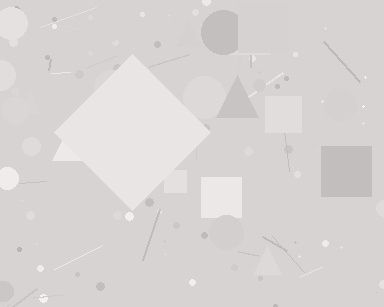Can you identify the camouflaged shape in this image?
The camouflaged shape is a diamond.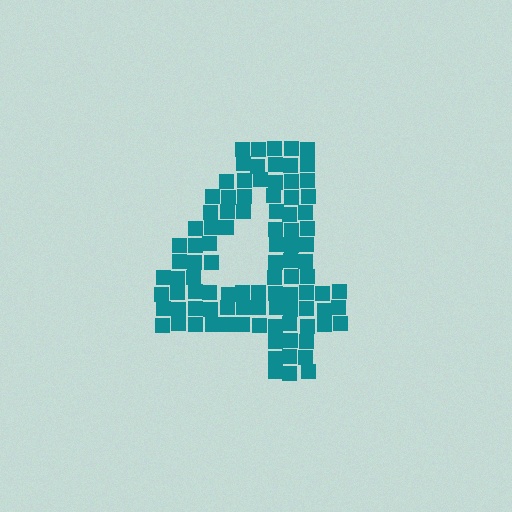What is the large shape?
The large shape is the digit 4.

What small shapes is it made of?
It is made of small squares.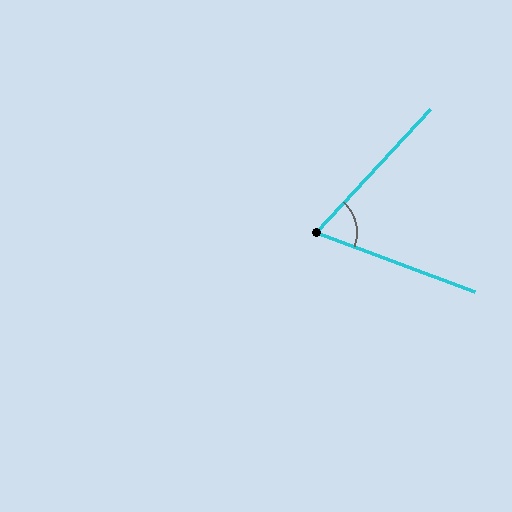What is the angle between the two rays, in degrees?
Approximately 67 degrees.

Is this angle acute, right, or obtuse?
It is acute.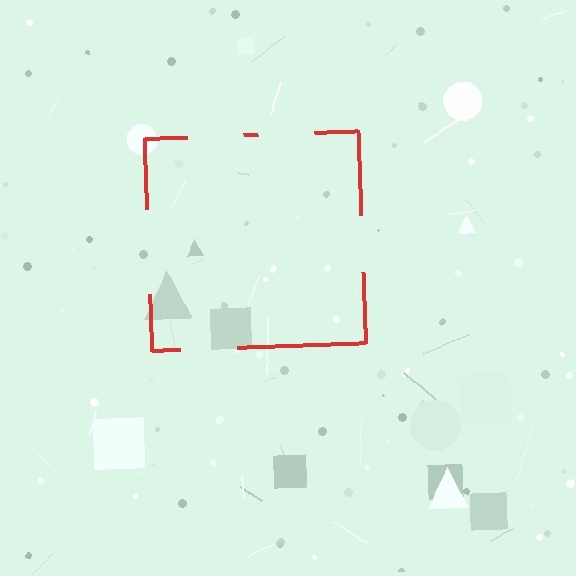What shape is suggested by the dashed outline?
The dashed outline suggests a square.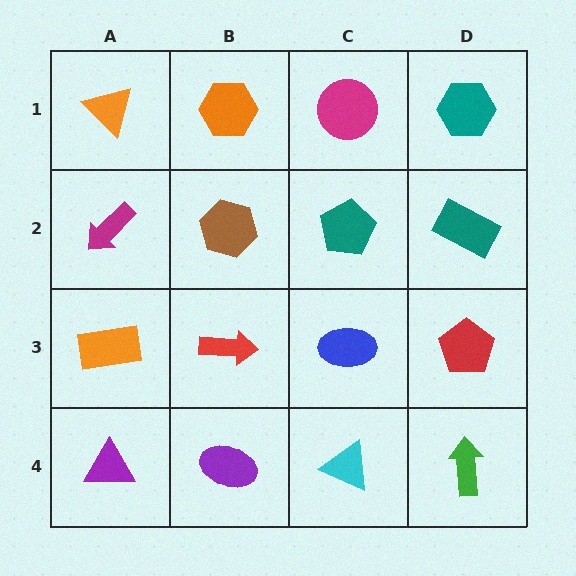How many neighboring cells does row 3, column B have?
4.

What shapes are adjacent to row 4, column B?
A red arrow (row 3, column B), a purple triangle (row 4, column A), a cyan triangle (row 4, column C).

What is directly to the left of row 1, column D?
A magenta circle.